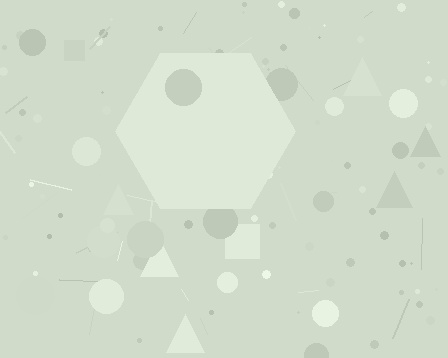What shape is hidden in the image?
A hexagon is hidden in the image.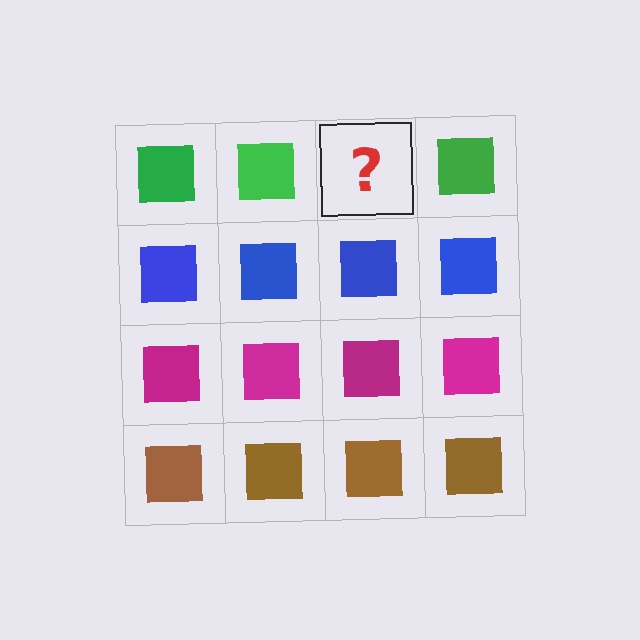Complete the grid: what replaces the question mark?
The question mark should be replaced with a green square.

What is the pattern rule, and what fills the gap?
The rule is that each row has a consistent color. The gap should be filled with a green square.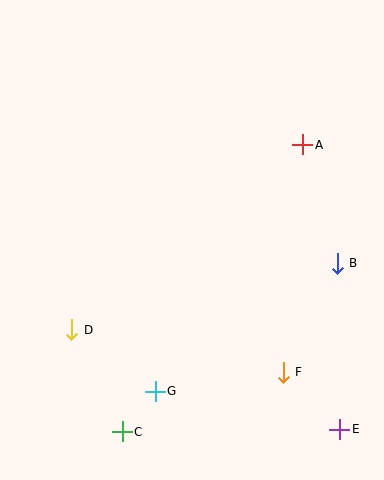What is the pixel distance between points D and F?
The distance between D and F is 216 pixels.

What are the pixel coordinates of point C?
Point C is at (122, 432).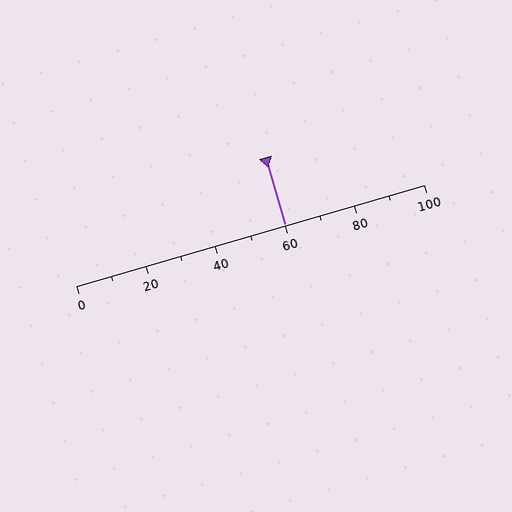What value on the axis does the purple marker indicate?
The marker indicates approximately 60.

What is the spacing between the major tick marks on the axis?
The major ticks are spaced 20 apart.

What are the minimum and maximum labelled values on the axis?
The axis runs from 0 to 100.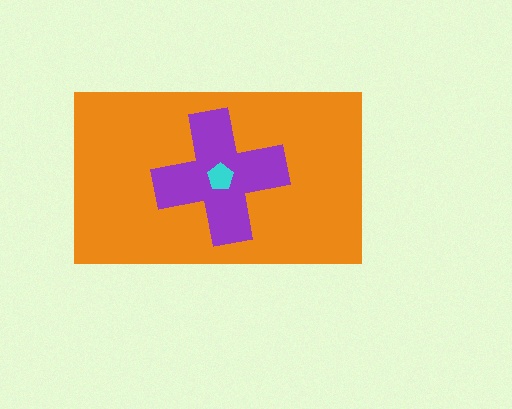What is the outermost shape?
The orange rectangle.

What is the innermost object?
The cyan pentagon.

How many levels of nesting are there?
3.